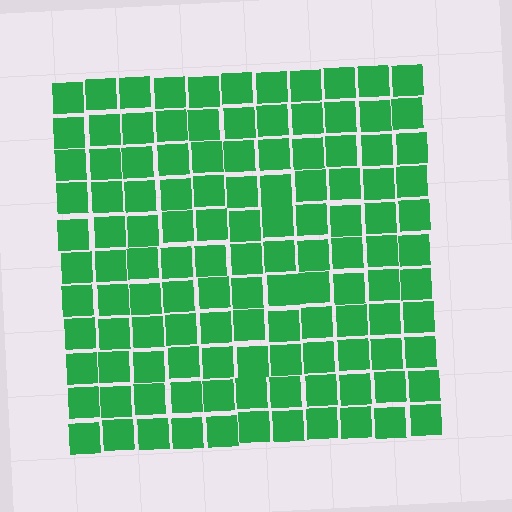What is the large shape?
The large shape is a square.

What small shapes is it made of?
It is made of small squares.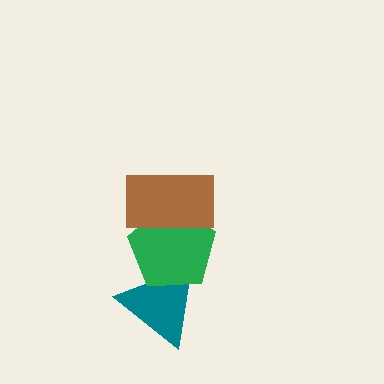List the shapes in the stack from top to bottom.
From top to bottom: the brown rectangle, the green pentagon, the teal triangle.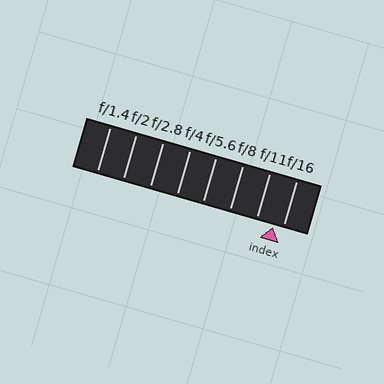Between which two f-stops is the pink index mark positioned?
The index mark is between f/11 and f/16.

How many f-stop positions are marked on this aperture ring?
There are 8 f-stop positions marked.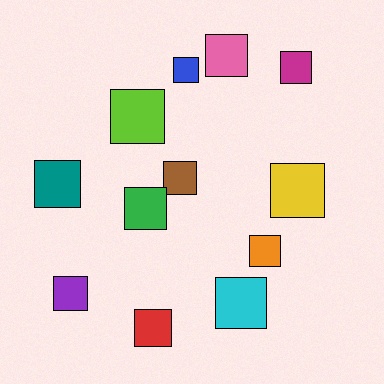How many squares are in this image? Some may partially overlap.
There are 12 squares.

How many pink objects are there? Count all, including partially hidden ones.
There is 1 pink object.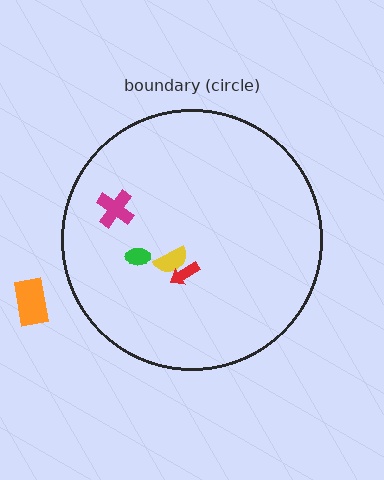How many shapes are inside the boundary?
4 inside, 1 outside.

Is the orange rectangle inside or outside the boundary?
Outside.